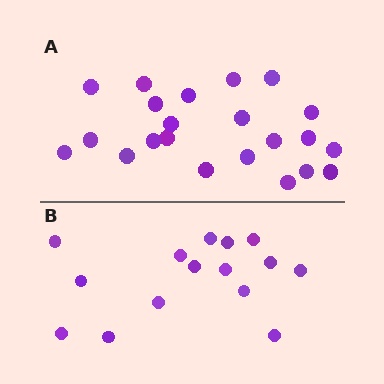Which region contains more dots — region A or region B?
Region A (the top region) has more dots.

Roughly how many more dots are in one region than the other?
Region A has roughly 8 or so more dots than region B.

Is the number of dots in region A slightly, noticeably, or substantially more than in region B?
Region A has substantially more. The ratio is roughly 1.5 to 1.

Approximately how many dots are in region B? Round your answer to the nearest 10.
About 20 dots. (The exact count is 15, which rounds to 20.)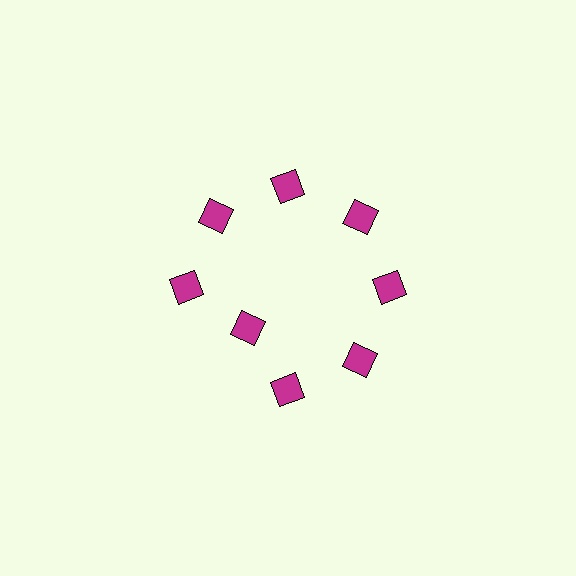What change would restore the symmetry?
The symmetry would be restored by moving it outward, back onto the ring so that all 8 diamonds sit at equal angles and equal distance from the center.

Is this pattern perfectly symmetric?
No. The 8 magenta diamonds are arranged in a ring, but one element near the 8 o'clock position is pulled inward toward the center, breaking the 8-fold rotational symmetry.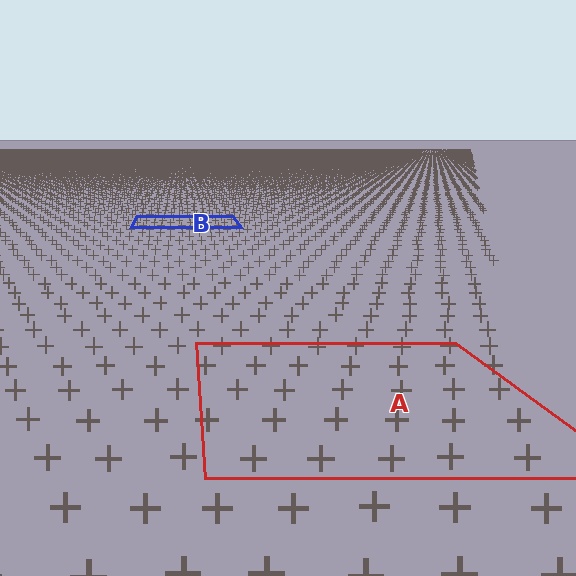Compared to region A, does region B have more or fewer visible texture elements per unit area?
Region B has more texture elements per unit area — they are packed more densely because it is farther away.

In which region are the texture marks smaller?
The texture marks are smaller in region B, because it is farther away.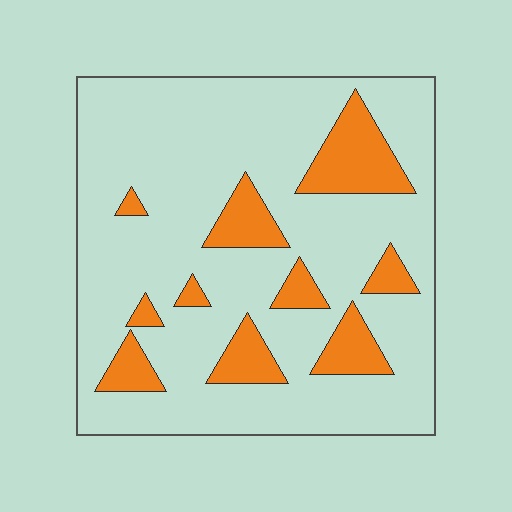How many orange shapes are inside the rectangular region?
10.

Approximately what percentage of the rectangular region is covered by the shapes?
Approximately 20%.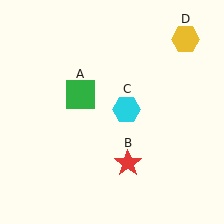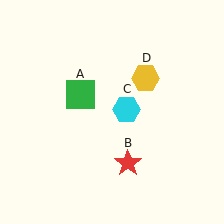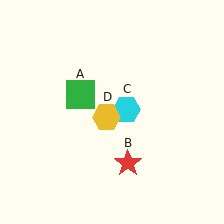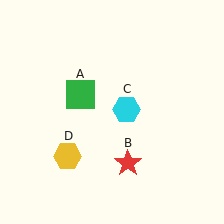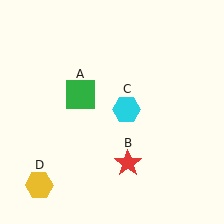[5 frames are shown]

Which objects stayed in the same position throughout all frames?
Green square (object A) and red star (object B) and cyan hexagon (object C) remained stationary.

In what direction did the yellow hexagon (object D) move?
The yellow hexagon (object D) moved down and to the left.